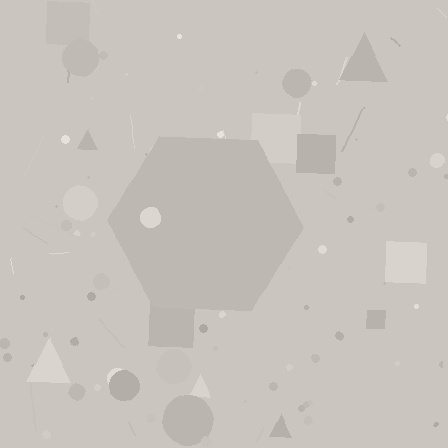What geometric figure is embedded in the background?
A hexagon is embedded in the background.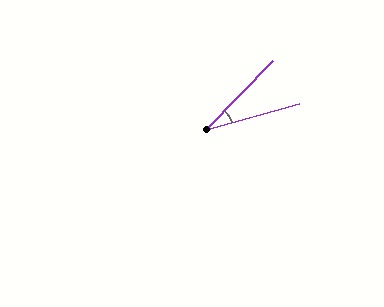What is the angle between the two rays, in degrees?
Approximately 30 degrees.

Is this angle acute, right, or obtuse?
It is acute.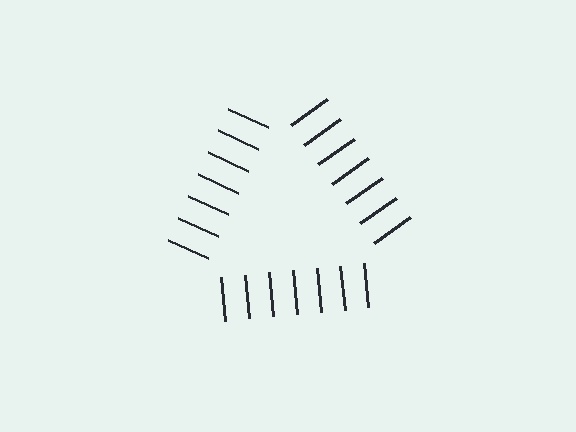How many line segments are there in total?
21 — 7 along each of the 3 edges.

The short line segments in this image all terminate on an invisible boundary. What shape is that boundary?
An illusory triangle — the line segments terminate on its edges but no continuous stroke is drawn.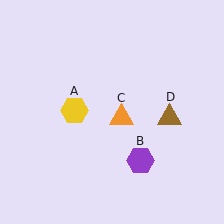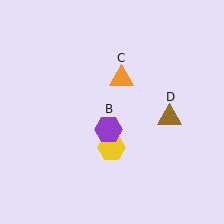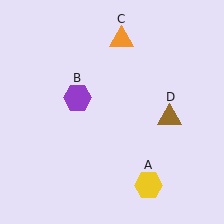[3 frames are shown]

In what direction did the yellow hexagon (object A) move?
The yellow hexagon (object A) moved down and to the right.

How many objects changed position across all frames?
3 objects changed position: yellow hexagon (object A), purple hexagon (object B), orange triangle (object C).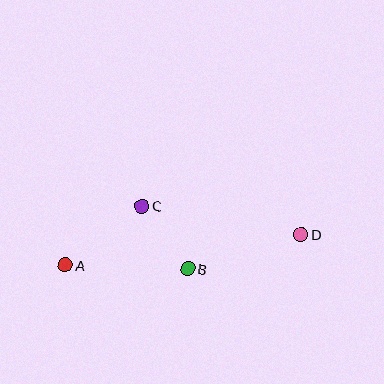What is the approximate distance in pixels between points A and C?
The distance between A and C is approximately 97 pixels.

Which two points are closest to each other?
Points B and C are closest to each other.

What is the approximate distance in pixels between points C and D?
The distance between C and D is approximately 162 pixels.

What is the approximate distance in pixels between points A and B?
The distance between A and B is approximately 122 pixels.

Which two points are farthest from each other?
Points A and D are farthest from each other.